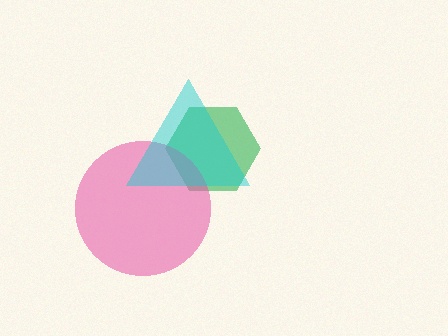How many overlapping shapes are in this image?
There are 3 overlapping shapes in the image.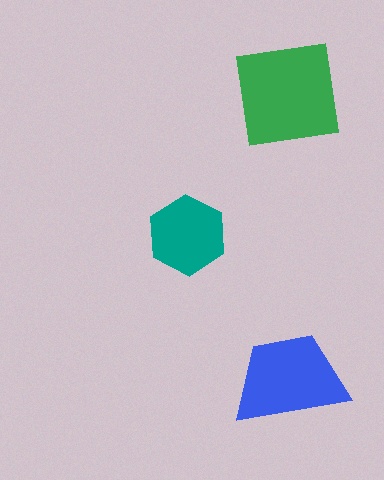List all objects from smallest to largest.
The teal hexagon, the blue trapezoid, the green square.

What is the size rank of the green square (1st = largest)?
1st.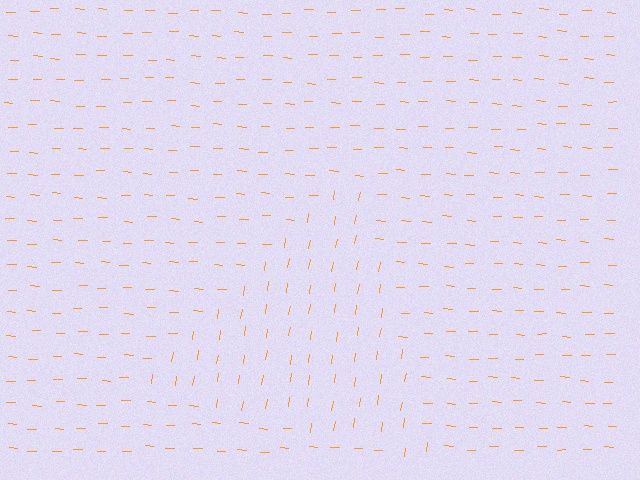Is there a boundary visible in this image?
Yes, there is a texture boundary formed by a change in line orientation.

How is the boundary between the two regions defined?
The boundary is defined purely by a change in line orientation (approximately 84 degrees difference). All lines are the same color and thickness.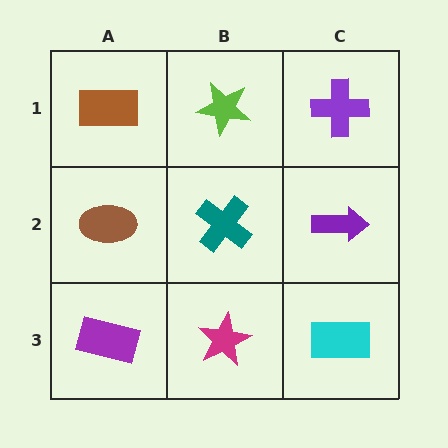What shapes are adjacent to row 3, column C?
A purple arrow (row 2, column C), a magenta star (row 3, column B).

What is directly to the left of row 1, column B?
A brown rectangle.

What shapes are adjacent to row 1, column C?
A purple arrow (row 2, column C), a lime star (row 1, column B).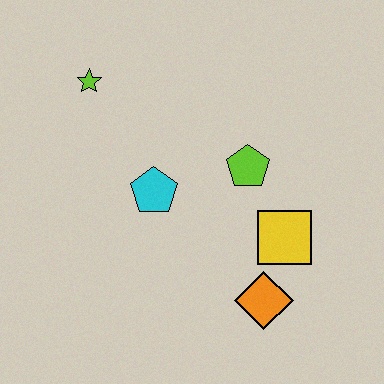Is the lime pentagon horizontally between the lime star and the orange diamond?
Yes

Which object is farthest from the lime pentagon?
The lime star is farthest from the lime pentagon.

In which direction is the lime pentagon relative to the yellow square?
The lime pentagon is above the yellow square.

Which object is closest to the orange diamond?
The yellow square is closest to the orange diamond.